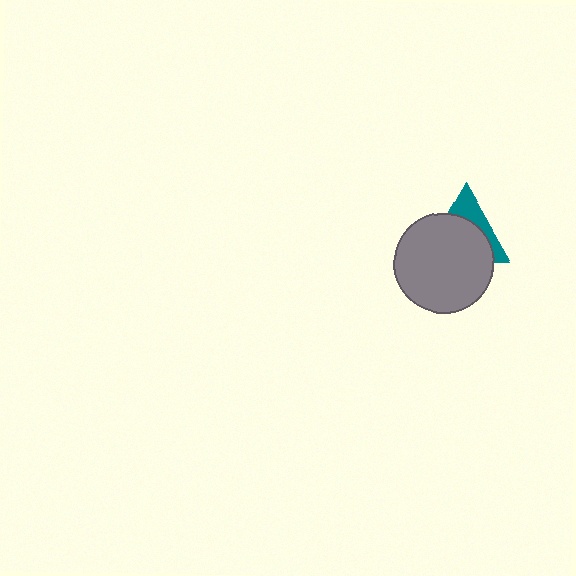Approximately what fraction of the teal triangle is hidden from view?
Roughly 67% of the teal triangle is hidden behind the gray circle.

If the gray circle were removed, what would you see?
You would see the complete teal triangle.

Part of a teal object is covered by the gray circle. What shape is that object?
It is a triangle.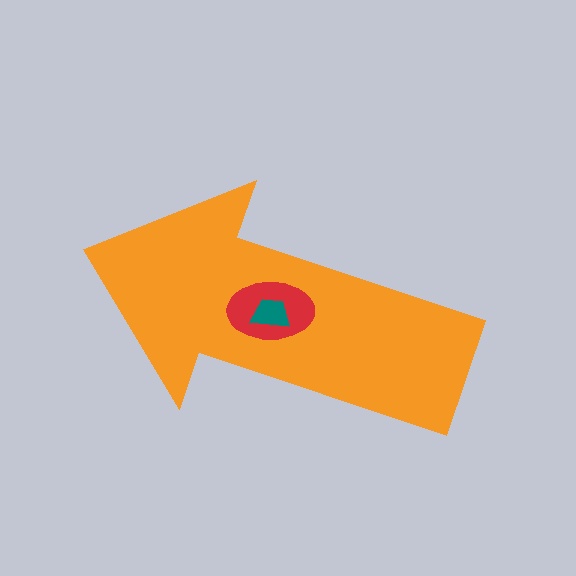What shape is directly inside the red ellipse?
The teal trapezoid.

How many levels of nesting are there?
3.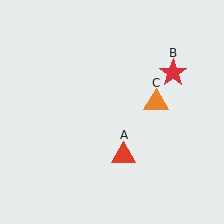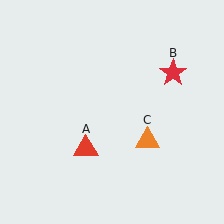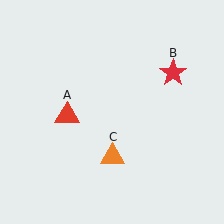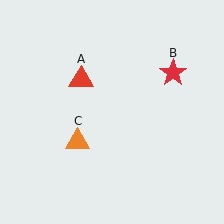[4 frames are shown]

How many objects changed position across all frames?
2 objects changed position: red triangle (object A), orange triangle (object C).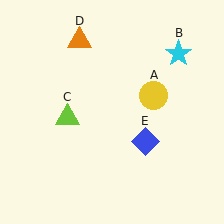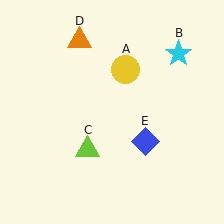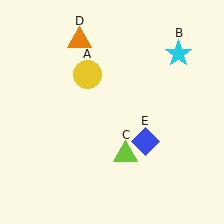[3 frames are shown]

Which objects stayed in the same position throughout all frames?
Cyan star (object B) and orange triangle (object D) and blue diamond (object E) remained stationary.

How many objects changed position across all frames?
2 objects changed position: yellow circle (object A), lime triangle (object C).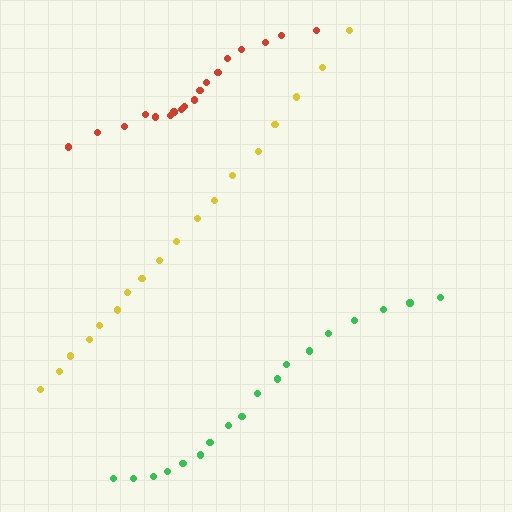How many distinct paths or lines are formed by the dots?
There are 3 distinct paths.